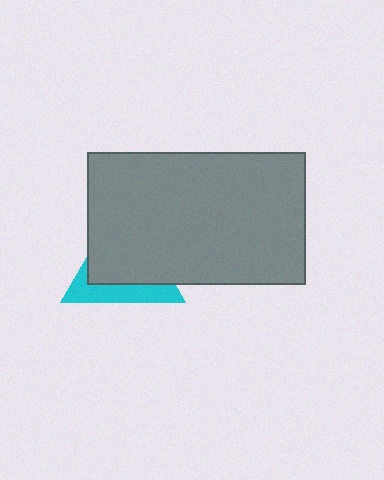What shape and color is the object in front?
The object in front is a gray rectangle.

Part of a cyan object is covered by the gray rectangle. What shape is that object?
It is a triangle.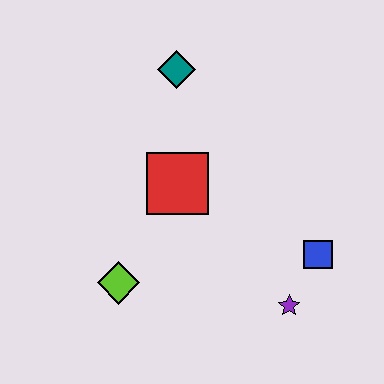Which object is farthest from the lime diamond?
The teal diamond is farthest from the lime diamond.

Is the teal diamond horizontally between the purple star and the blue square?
No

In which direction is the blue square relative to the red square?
The blue square is to the right of the red square.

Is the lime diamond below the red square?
Yes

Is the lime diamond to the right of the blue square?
No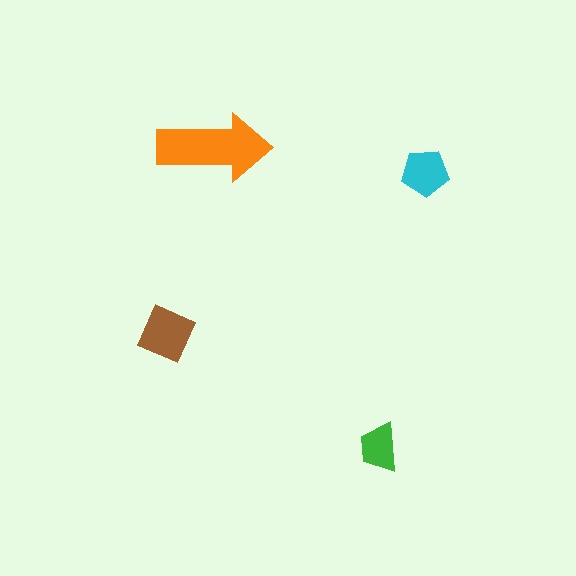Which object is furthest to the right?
The cyan pentagon is rightmost.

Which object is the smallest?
The green trapezoid.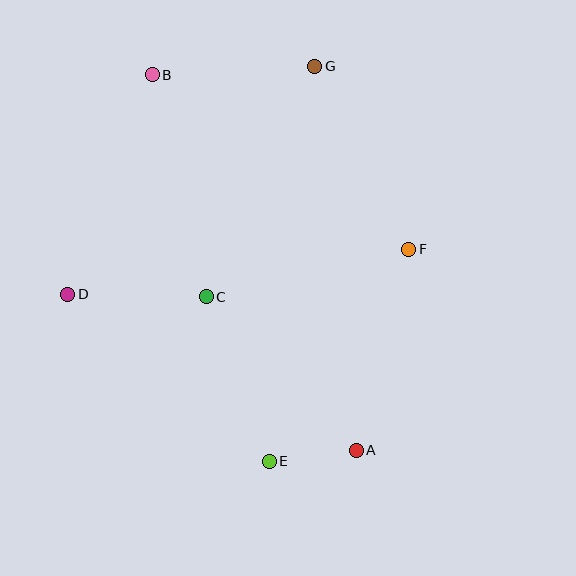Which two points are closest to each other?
Points A and E are closest to each other.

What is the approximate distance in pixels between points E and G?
The distance between E and G is approximately 398 pixels.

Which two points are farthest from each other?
Points A and B are farthest from each other.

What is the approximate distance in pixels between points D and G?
The distance between D and G is approximately 336 pixels.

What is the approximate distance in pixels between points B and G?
The distance between B and G is approximately 163 pixels.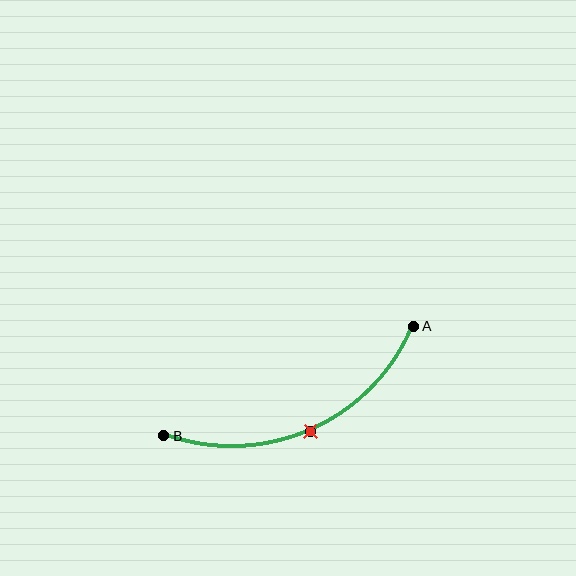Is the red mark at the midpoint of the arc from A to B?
Yes. The red mark lies on the arc at equal arc-length from both A and B — it is the arc midpoint.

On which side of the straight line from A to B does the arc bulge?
The arc bulges below the straight line connecting A and B.